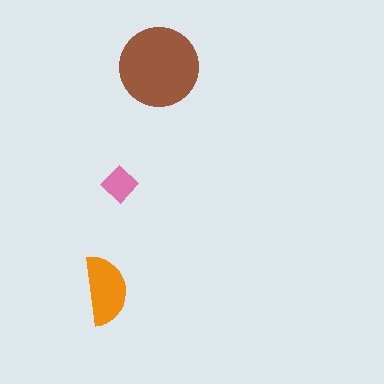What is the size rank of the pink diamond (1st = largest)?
3rd.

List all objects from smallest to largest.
The pink diamond, the orange semicircle, the brown circle.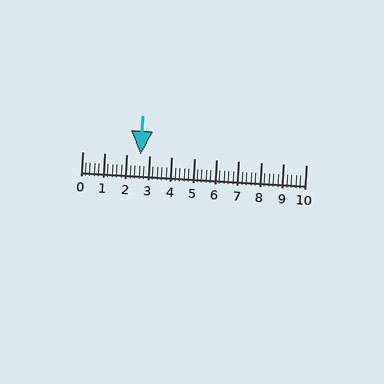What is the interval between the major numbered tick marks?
The major tick marks are spaced 1 units apart.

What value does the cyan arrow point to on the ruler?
The cyan arrow points to approximately 2.6.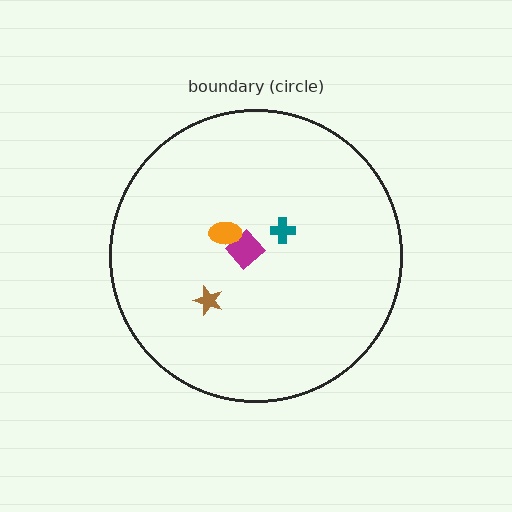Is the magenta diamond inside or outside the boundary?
Inside.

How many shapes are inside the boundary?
4 inside, 0 outside.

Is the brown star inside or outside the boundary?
Inside.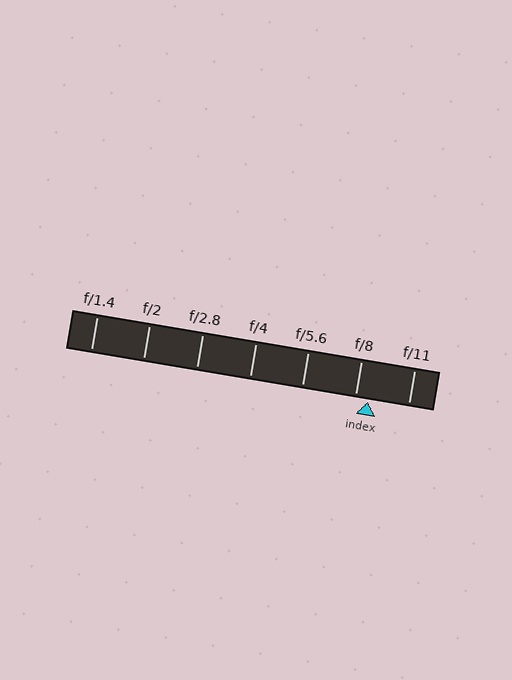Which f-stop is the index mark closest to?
The index mark is closest to f/8.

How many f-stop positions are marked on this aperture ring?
There are 7 f-stop positions marked.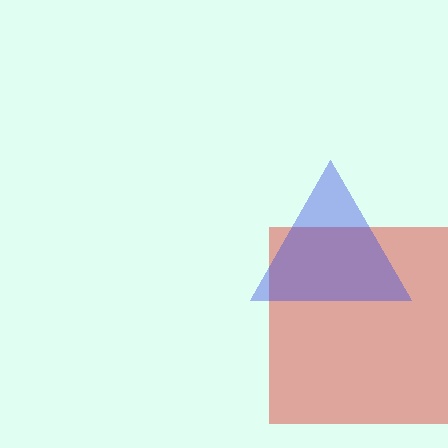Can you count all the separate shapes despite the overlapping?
Yes, there are 2 separate shapes.